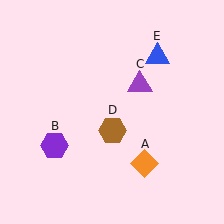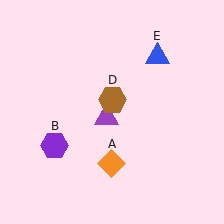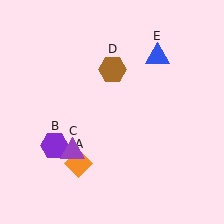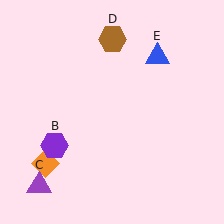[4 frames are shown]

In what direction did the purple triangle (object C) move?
The purple triangle (object C) moved down and to the left.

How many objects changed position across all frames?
3 objects changed position: orange diamond (object A), purple triangle (object C), brown hexagon (object D).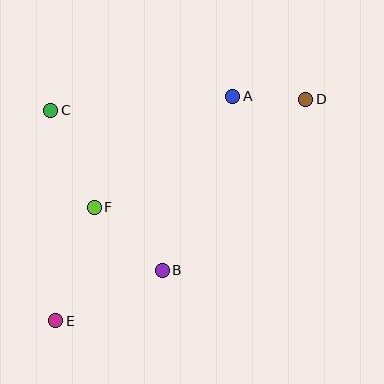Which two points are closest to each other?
Points A and D are closest to each other.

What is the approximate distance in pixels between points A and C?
The distance between A and C is approximately 182 pixels.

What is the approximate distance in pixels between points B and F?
The distance between B and F is approximately 93 pixels.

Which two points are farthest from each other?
Points D and E are farthest from each other.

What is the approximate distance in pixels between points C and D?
The distance between C and D is approximately 255 pixels.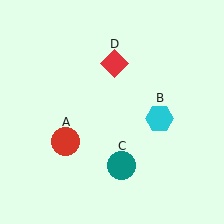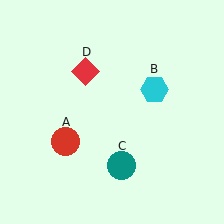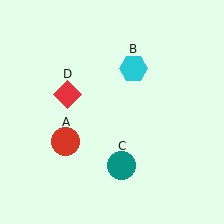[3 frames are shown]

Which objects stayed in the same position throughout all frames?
Red circle (object A) and teal circle (object C) remained stationary.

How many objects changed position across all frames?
2 objects changed position: cyan hexagon (object B), red diamond (object D).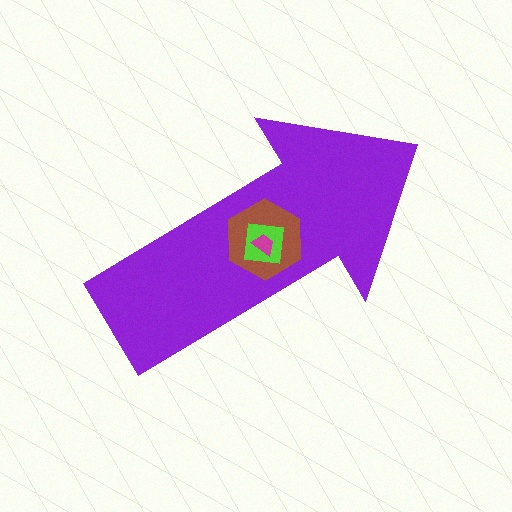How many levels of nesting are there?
4.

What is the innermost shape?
The magenta trapezoid.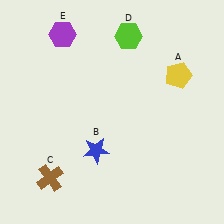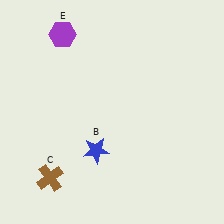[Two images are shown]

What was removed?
The yellow pentagon (A), the lime hexagon (D) were removed in Image 2.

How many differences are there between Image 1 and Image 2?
There are 2 differences between the two images.